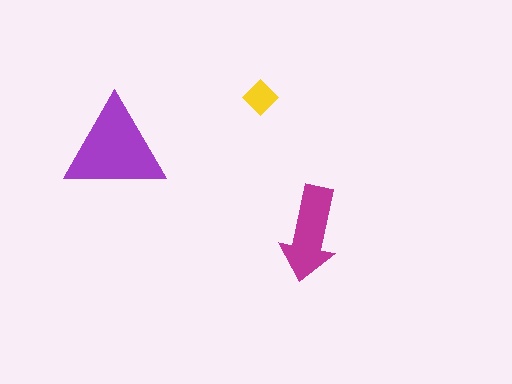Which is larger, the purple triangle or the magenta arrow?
The purple triangle.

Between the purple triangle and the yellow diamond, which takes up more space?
The purple triangle.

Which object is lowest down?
The magenta arrow is bottommost.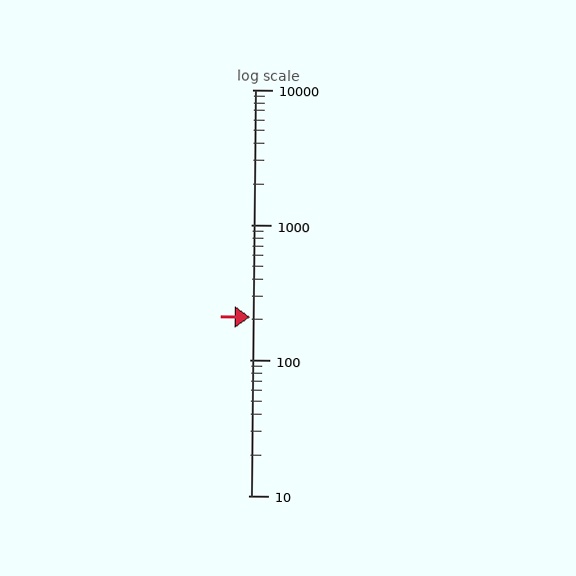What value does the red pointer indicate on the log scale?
The pointer indicates approximately 210.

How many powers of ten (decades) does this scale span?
The scale spans 3 decades, from 10 to 10000.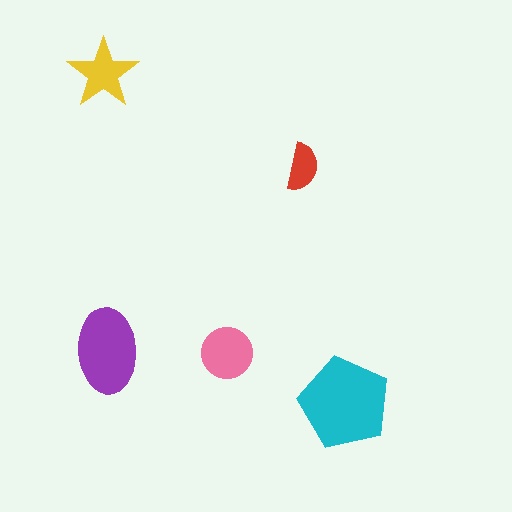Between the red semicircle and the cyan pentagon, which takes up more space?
The cyan pentagon.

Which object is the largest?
The cyan pentagon.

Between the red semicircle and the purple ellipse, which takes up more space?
The purple ellipse.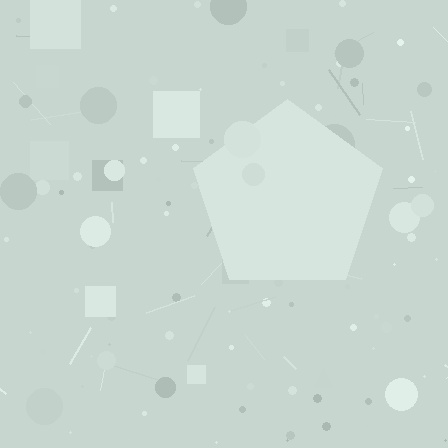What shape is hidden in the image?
A pentagon is hidden in the image.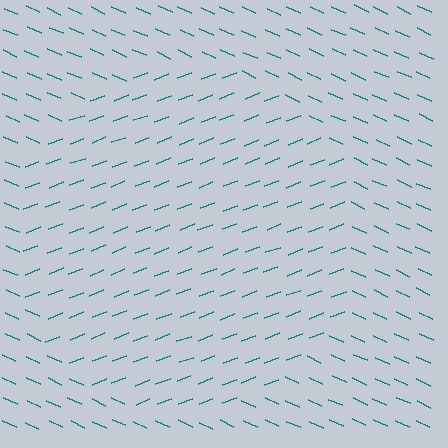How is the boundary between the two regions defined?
The boundary is defined purely by a change in line orientation (approximately 45 degrees difference). All lines are the same color and thickness.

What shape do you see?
I see a circle.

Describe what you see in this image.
The image is filled with small teal line segments. A circle region in the image has lines oriented differently from the surrounding lines, creating a visible texture boundary.